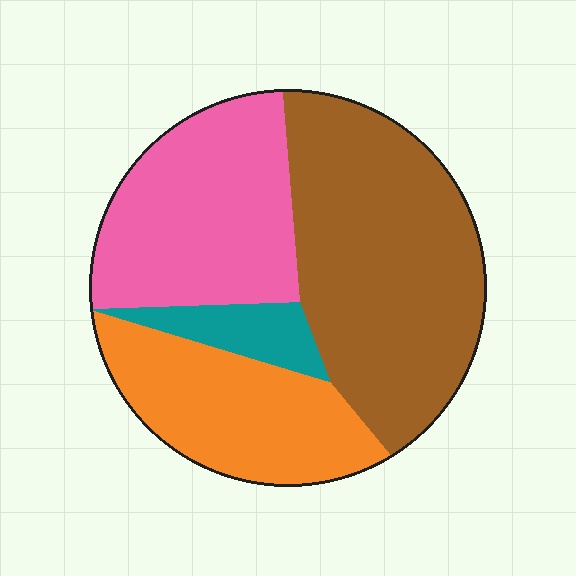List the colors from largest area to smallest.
From largest to smallest: brown, pink, orange, teal.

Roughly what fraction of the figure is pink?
Pink takes up between a quarter and a half of the figure.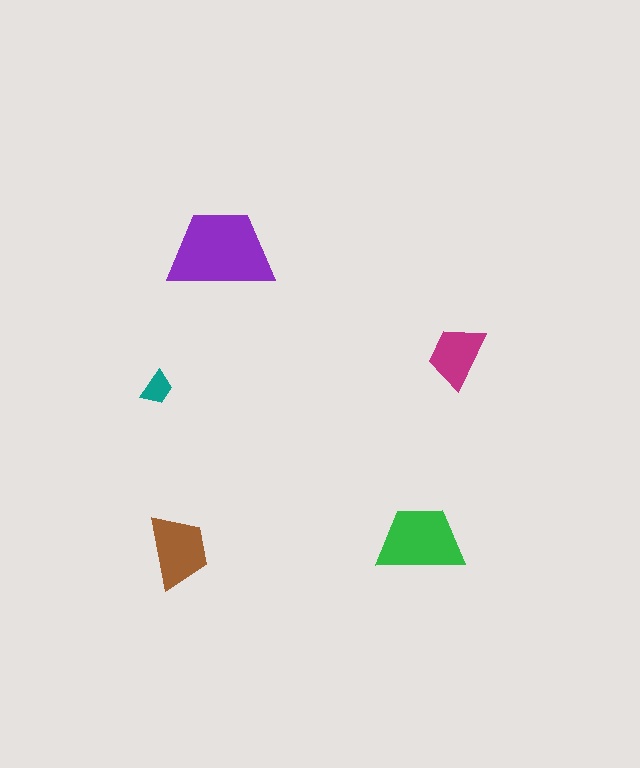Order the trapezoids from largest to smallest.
the purple one, the green one, the brown one, the magenta one, the teal one.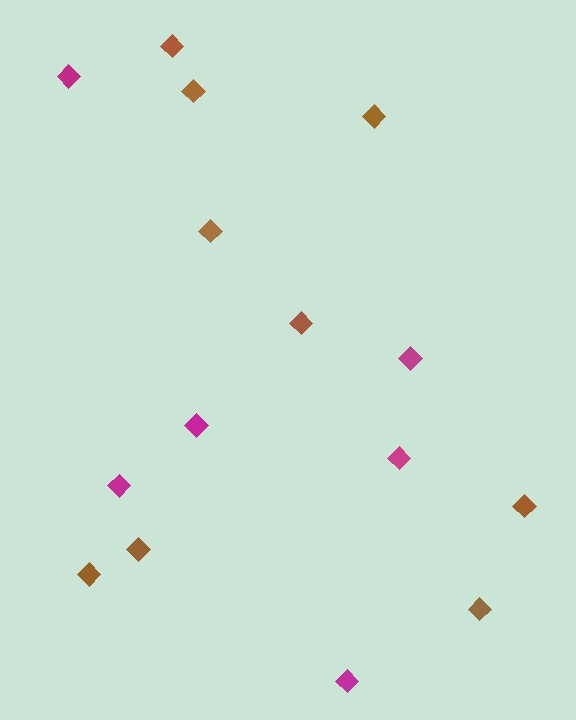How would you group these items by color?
There are 2 groups: one group of brown diamonds (9) and one group of magenta diamonds (6).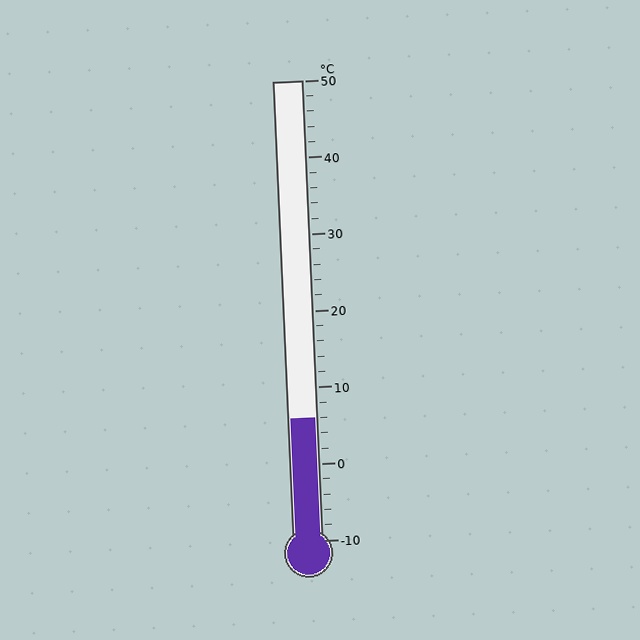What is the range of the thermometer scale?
The thermometer scale ranges from -10°C to 50°C.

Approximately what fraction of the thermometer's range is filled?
The thermometer is filled to approximately 25% of its range.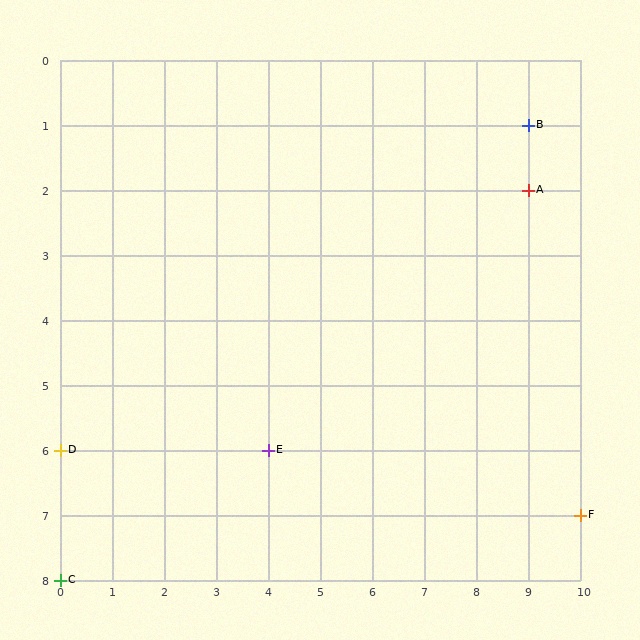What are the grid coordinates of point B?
Point B is at grid coordinates (9, 1).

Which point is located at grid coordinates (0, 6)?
Point D is at (0, 6).